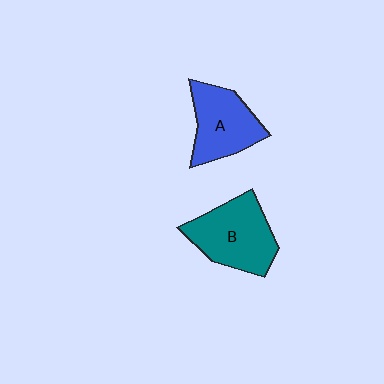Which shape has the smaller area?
Shape A (blue).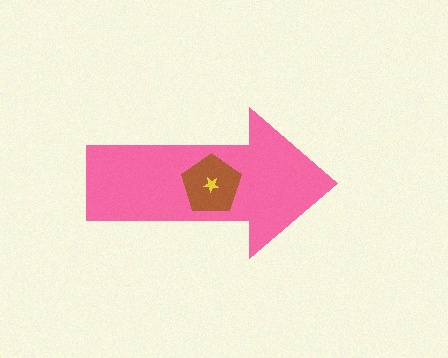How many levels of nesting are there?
3.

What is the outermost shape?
The pink arrow.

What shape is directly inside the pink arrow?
The brown pentagon.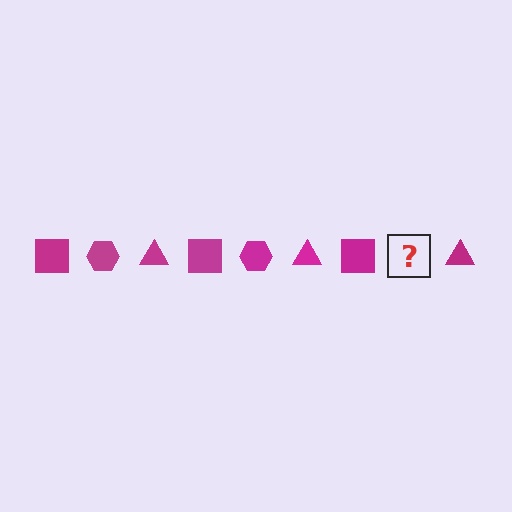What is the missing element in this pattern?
The missing element is a magenta hexagon.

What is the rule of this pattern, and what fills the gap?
The rule is that the pattern cycles through square, hexagon, triangle shapes in magenta. The gap should be filled with a magenta hexagon.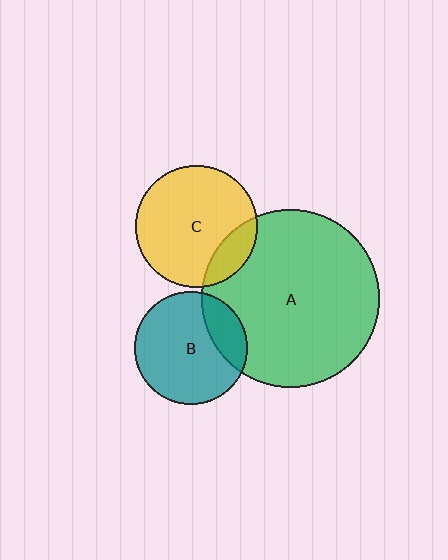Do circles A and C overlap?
Yes.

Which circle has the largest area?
Circle A (green).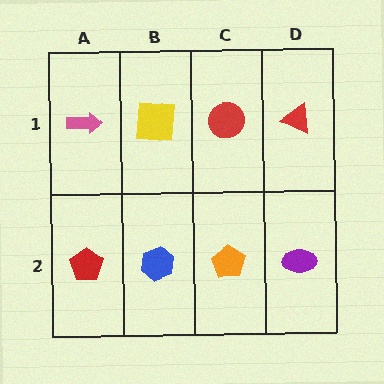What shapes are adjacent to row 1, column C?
An orange pentagon (row 2, column C), a yellow square (row 1, column B), a red triangle (row 1, column D).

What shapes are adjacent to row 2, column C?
A red circle (row 1, column C), a blue hexagon (row 2, column B), a purple ellipse (row 2, column D).